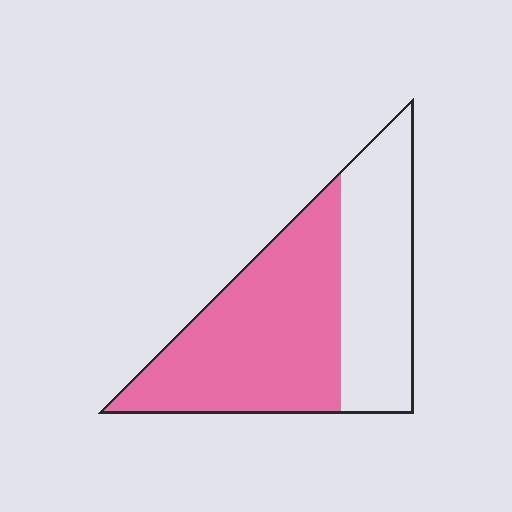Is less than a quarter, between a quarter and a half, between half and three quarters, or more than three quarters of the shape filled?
Between half and three quarters.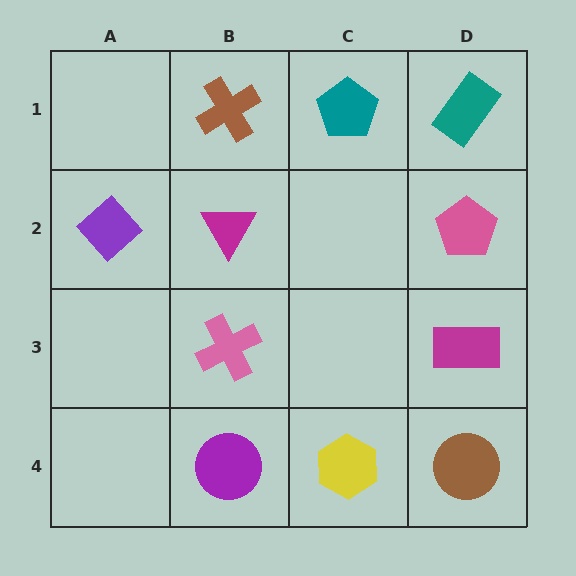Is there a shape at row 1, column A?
No, that cell is empty.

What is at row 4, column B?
A purple circle.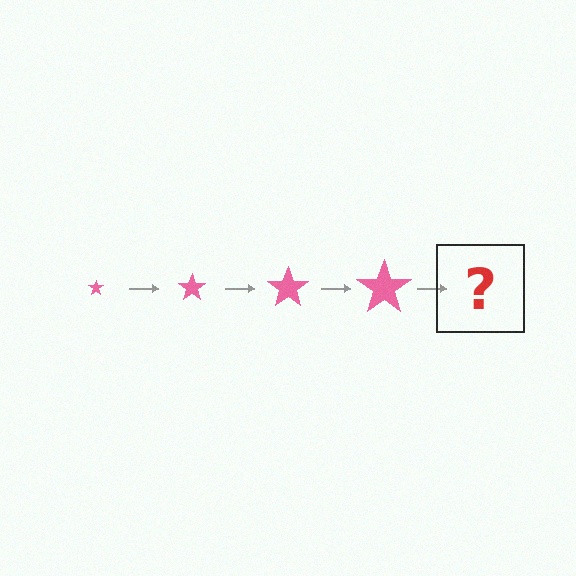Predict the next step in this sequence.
The next step is a pink star, larger than the previous one.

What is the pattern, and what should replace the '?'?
The pattern is that the star gets progressively larger each step. The '?' should be a pink star, larger than the previous one.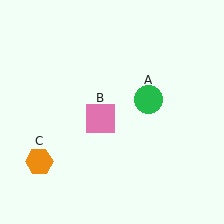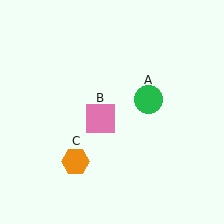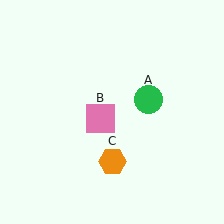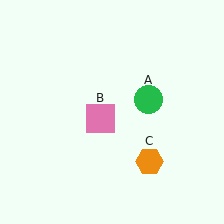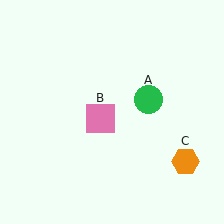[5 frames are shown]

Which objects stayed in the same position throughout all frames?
Green circle (object A) and pink square (object B) remained stationary.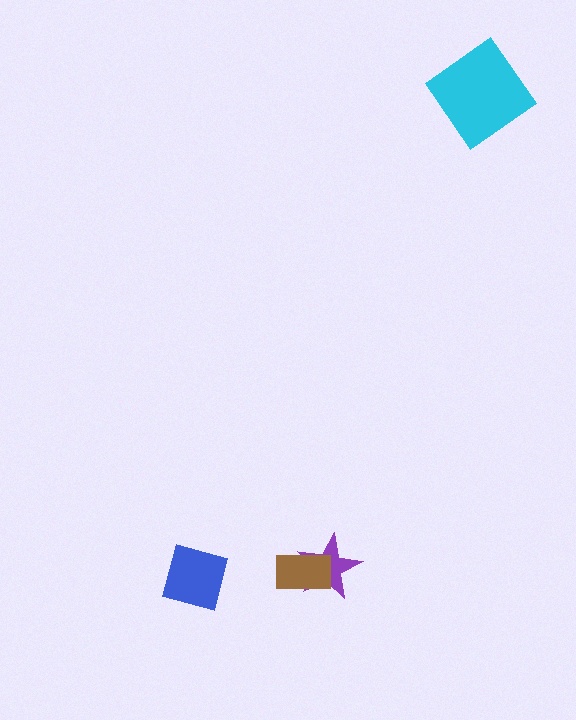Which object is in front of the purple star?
The brown rectangle is in front of the purple star.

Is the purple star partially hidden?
Yes, it is partially covered by another shape.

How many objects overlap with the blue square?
0 objects overlap with the blue square.